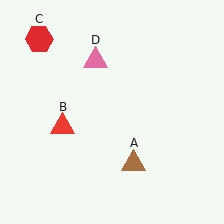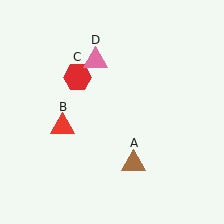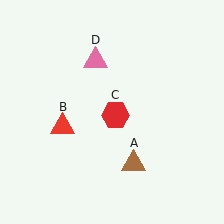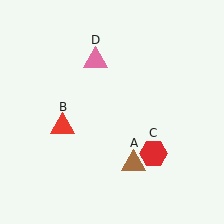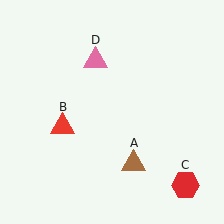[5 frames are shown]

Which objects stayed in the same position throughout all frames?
Brown triangle (object A) and red triangle (object B) and pink triangle (object D) remained stationary.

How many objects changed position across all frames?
1 object changed position: red hexagon (object C).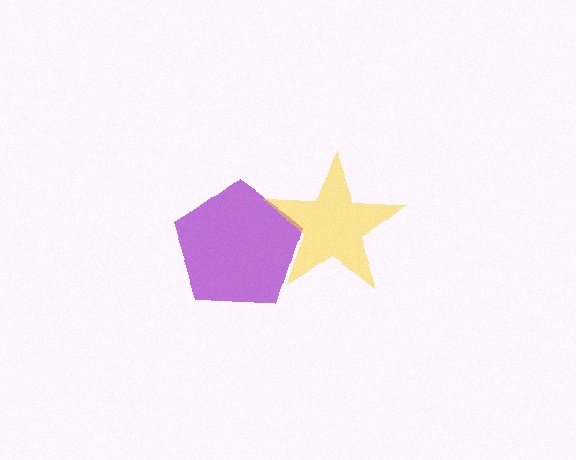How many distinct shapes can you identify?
There are 2 distinct shapes: a purple pentagon, a yellow star.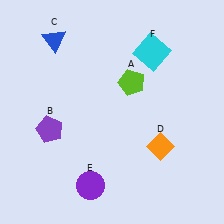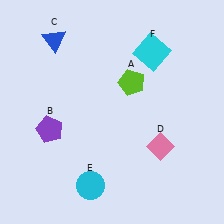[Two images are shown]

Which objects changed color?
D changed from orange to pink. E changed from purple to cyan.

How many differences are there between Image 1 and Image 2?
There are 2 differences between the two images.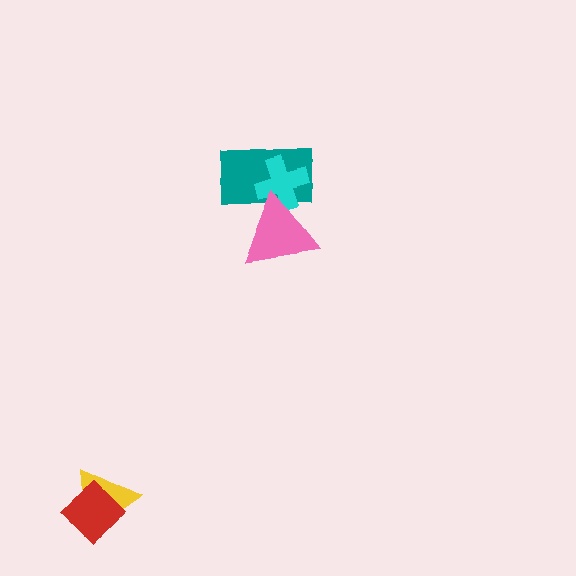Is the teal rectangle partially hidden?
Yes, it is partially covered by another shape.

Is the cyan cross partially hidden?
Yes, it is partially covered by another shape.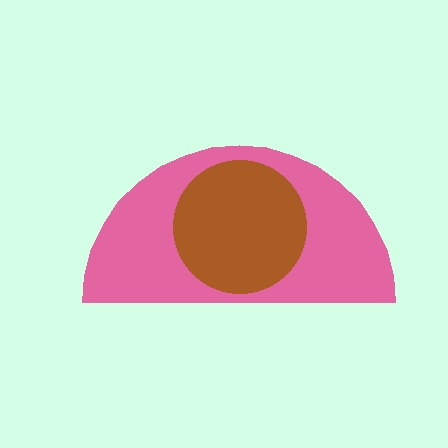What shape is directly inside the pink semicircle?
The brown circle.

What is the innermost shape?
The brown circle.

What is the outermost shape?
The pink semicircle.